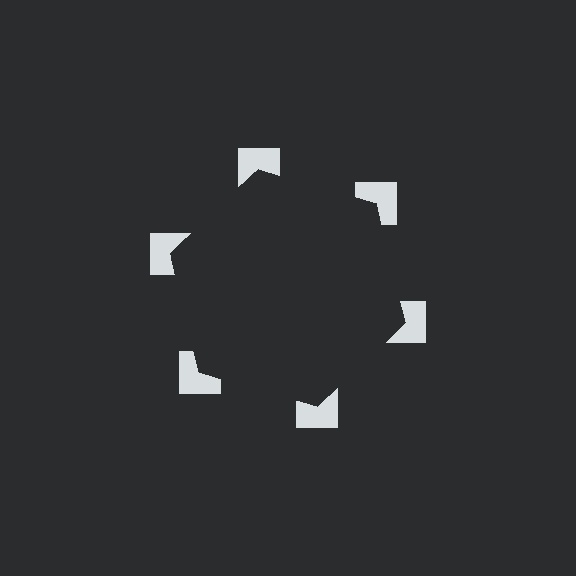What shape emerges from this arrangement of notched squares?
An illusory hexagon — its edges are inferred from the aligned wedge cuts in the notched squares, not physically drawn.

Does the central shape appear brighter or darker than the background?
It typically appears slightly darker than the background, even though no actual brightness change is drawn.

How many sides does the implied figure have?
6 sides.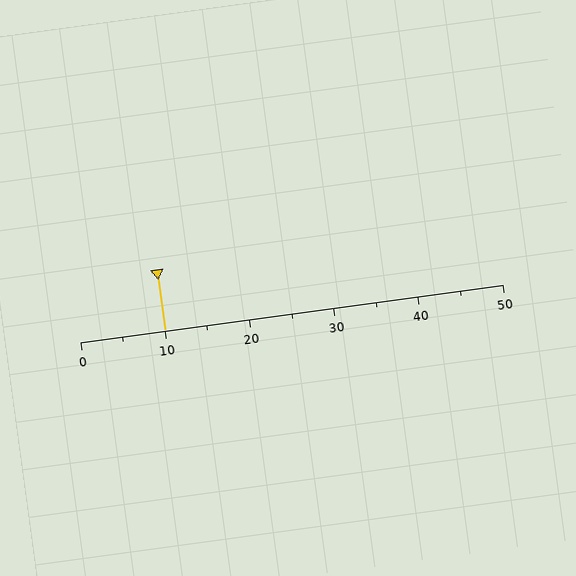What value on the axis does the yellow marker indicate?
The marker indicates approximately 10.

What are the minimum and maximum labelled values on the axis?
The axis runs from 0 to 50.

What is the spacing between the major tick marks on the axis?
The major ticks are spaced 10 apart.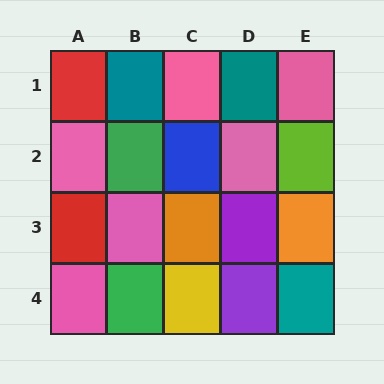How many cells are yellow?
1 cell is yellow.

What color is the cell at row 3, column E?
Orange.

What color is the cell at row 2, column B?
Green.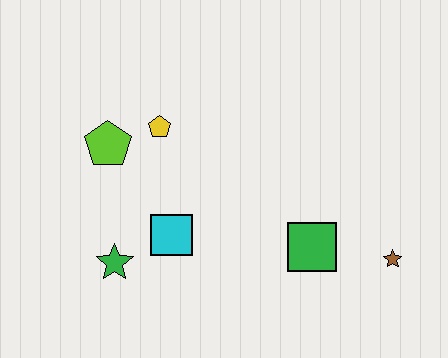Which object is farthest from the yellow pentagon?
The brown star is farthest from the yellow pentagon.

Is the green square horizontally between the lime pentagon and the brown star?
Yes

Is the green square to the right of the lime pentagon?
Yes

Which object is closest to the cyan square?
The green star is closest to the cyan square.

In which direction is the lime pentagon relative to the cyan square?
The lime pentagon is above the cyan square.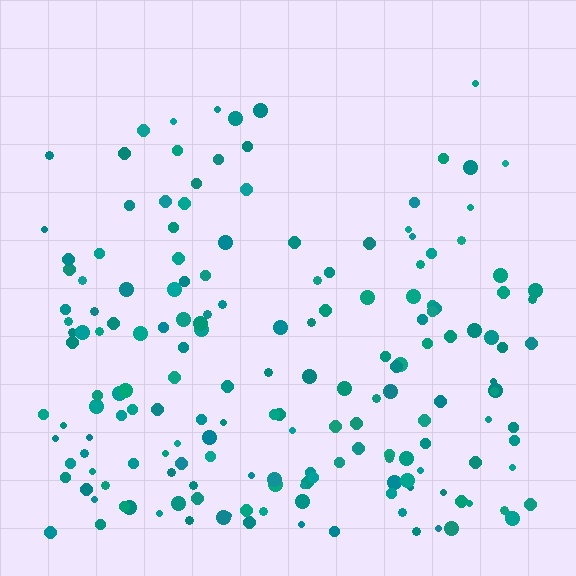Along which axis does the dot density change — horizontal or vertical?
Vertical.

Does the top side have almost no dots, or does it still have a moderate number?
Still a moderate number, just noticeably fewer than the bottom.